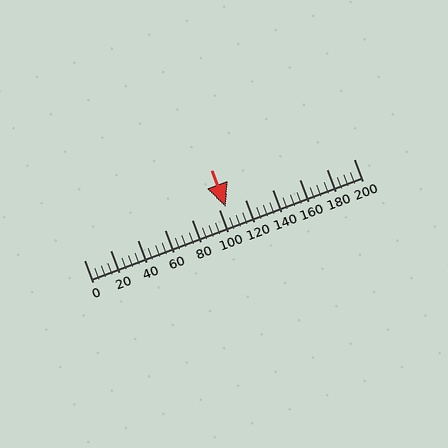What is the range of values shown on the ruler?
The ruler shows values from 0 to 200.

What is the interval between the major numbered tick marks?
The major tick marks are spaced 20 units apart.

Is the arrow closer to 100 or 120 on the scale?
The arrow is closer to 100.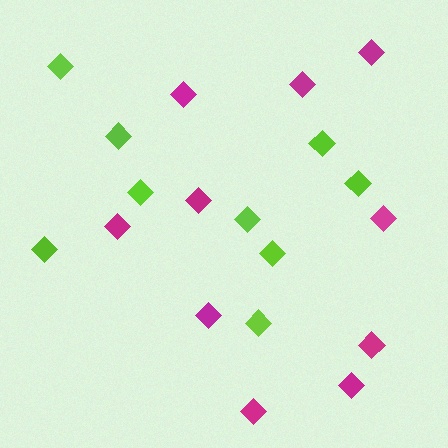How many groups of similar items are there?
There are 2 groups: one group of lime diamonds (9) and one group of magenta diamonds (10).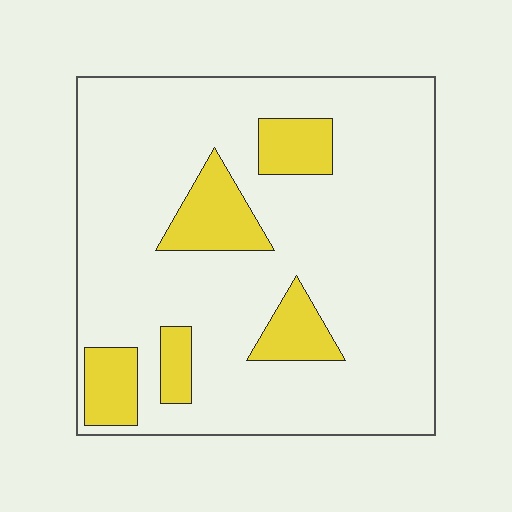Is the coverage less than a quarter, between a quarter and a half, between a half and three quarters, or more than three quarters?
Less than a quarter.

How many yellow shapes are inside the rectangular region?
5.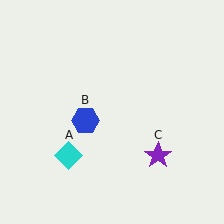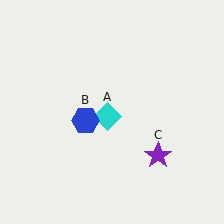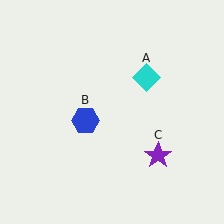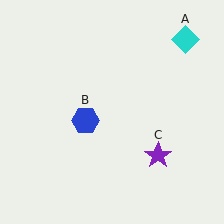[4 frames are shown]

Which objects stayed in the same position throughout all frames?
Blue hexagon (object B) and purple star (object C) remained stationary.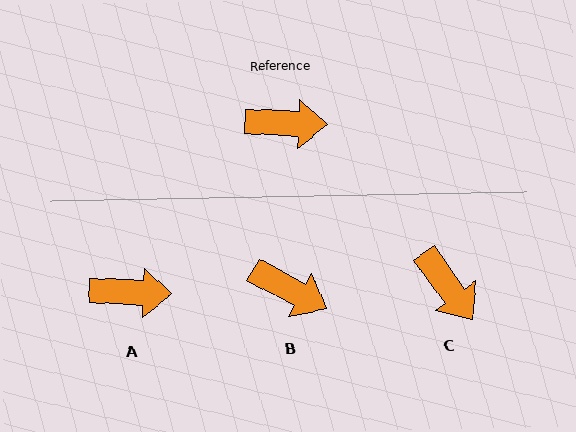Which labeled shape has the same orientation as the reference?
A.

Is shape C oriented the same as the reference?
No, it is off by about 52 degrees.